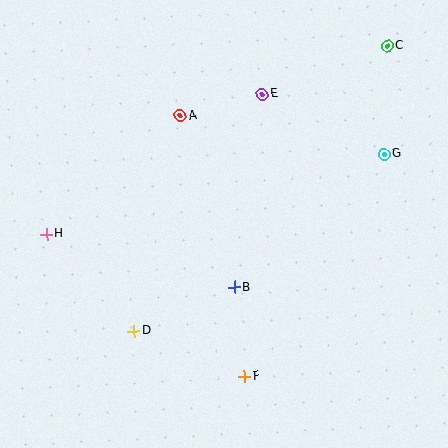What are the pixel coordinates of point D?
Point D is at (134, 331).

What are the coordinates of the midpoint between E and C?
The midpoint between E and C is at (325, 70).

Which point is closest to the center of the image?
Point B at (234, 287) is closest to the center.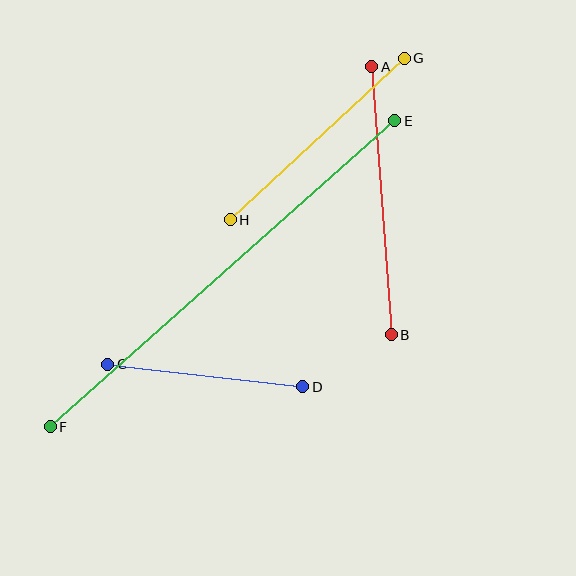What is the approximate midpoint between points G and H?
The midpoint is at approximately (317, 139) pixels.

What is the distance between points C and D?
The distance is approximately 196 pixels.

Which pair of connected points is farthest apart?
Points E and F are farthest apart.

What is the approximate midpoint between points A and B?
The midpoint is at approximately (381, 201) pixels.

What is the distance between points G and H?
The distance is approximately 238 pixels.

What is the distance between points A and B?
The distance is approximately 269 pixels.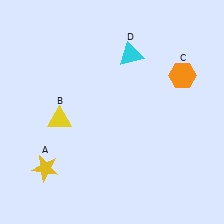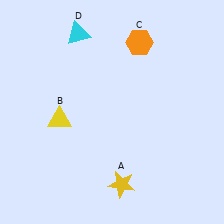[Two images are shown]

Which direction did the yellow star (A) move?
The yellow star (A) moved right.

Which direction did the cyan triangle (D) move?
The cyan triangle (D) moved left.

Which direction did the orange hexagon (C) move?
The orange hexagon (C) moved left.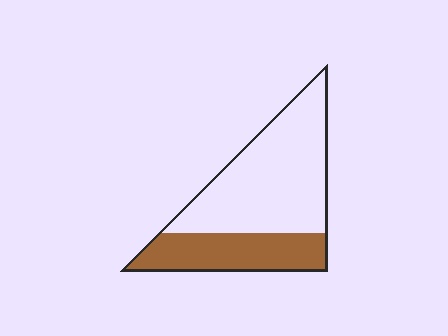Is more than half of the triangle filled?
No.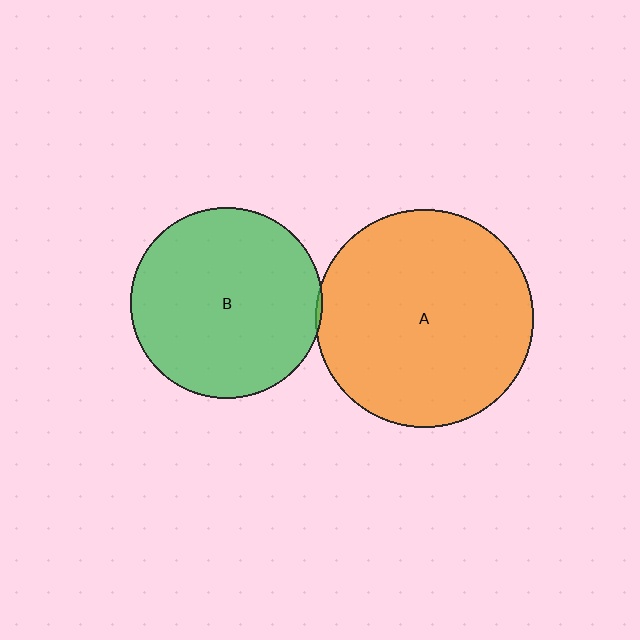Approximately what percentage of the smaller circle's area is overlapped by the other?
Approximately 5%.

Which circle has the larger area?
Circle A (orange).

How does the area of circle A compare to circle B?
Approximately 1.3 times.